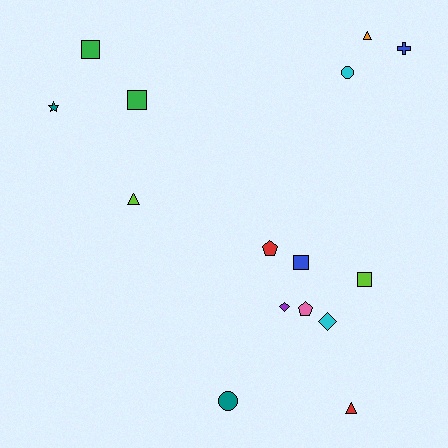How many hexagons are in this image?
There are no hexagons.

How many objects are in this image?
There are 15 objects.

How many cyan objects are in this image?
There are 2 cyan objects.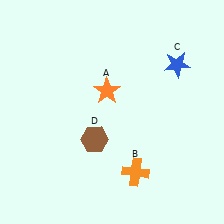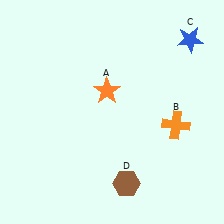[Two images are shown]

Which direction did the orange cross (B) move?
The orange cross (B) moved up.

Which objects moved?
The objects that moved are: the orange cross (B), the blue star (C), the brown hexagon (D).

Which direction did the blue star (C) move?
The blue star (C) moved up.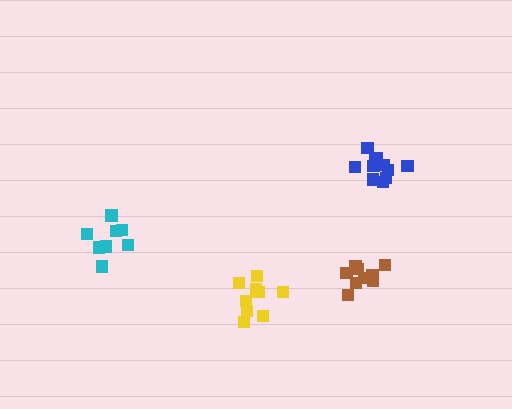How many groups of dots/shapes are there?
There are 4 groups.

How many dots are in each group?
Group 1: 11 dots, Group 2: 9 dots, Group 3: 8 dots, Group 4: 9 dots (37 total).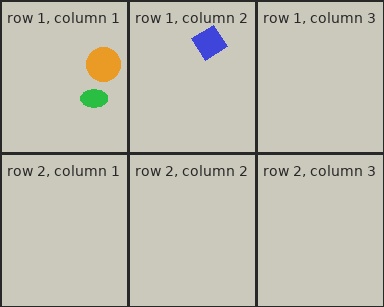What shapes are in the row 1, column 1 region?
The green ellipse, the orange circle.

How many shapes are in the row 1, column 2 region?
1.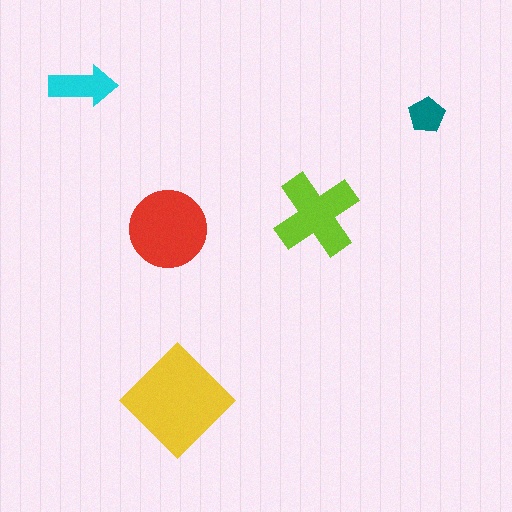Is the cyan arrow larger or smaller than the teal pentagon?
Larger.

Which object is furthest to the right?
The teal pentagon is rightmost.